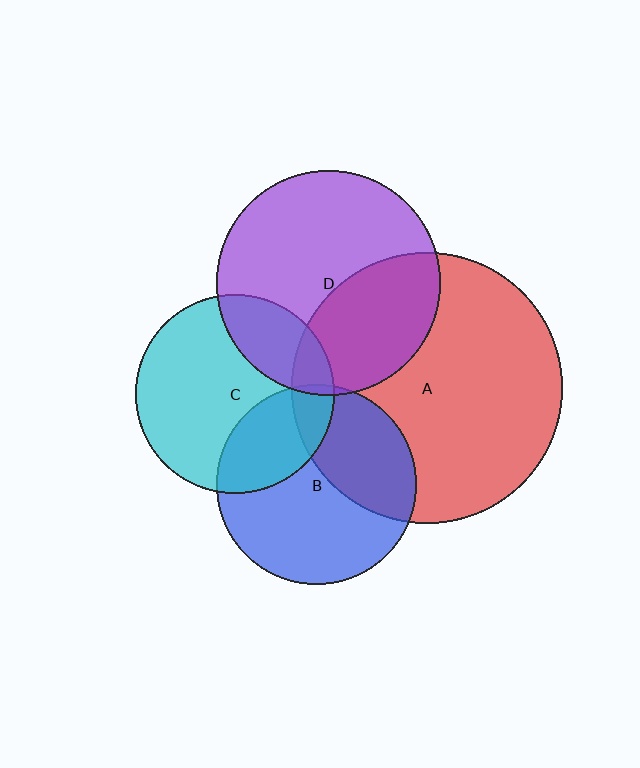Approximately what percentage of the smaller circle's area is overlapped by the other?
Approximately 25%.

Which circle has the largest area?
Circle A (red).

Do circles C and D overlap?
Yes.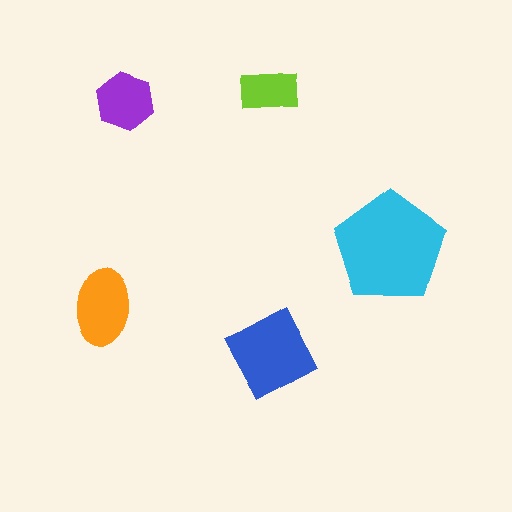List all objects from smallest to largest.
The lime rectangle, the purple hexagon, the orange ellipse, the blue diamond, the cyan pentagon.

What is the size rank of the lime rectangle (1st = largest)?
5th.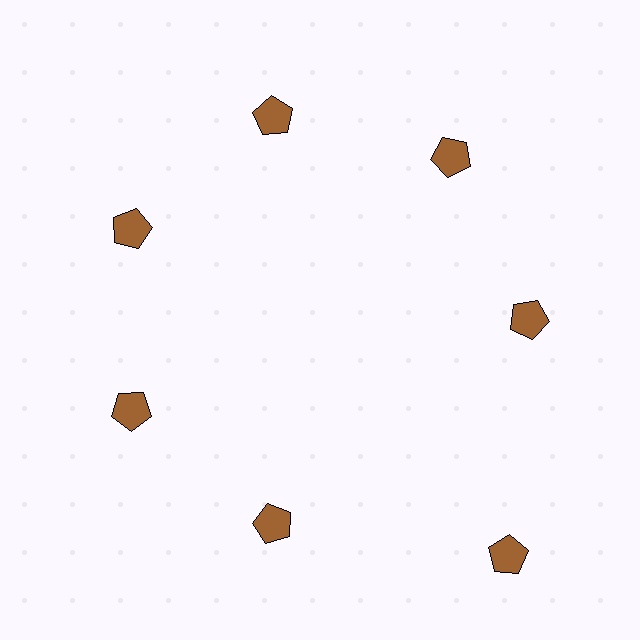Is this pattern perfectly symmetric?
No. The 7 brown pentagons are arranged in a ring, but one element near the 5 o'clock position is pushed outward from the center, breaking the 7-fold rotational symmetry.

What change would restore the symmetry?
The symmetry would be restored by moving it inward, back onto the ring so that all 7 pentagons sit at equal angles and equal distance from the center.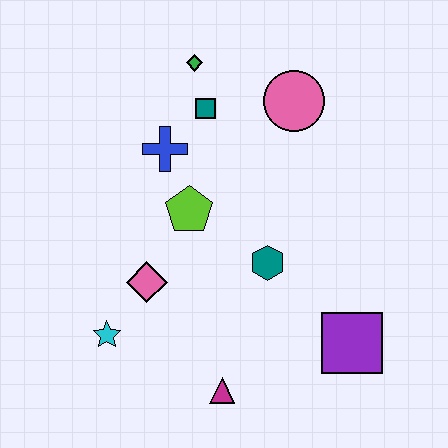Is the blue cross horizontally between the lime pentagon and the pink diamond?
Yes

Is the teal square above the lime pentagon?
Yes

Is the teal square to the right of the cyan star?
Yes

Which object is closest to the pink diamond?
The cyan star is closest to the pink diamond.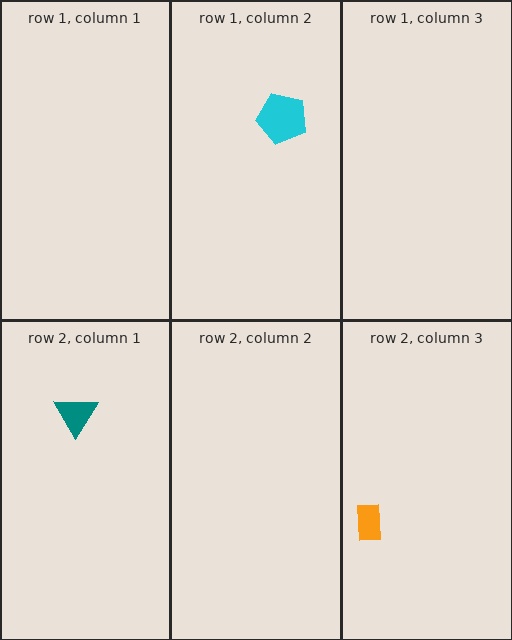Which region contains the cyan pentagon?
The row 1, column 2 region.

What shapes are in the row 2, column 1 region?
The teal triangle.